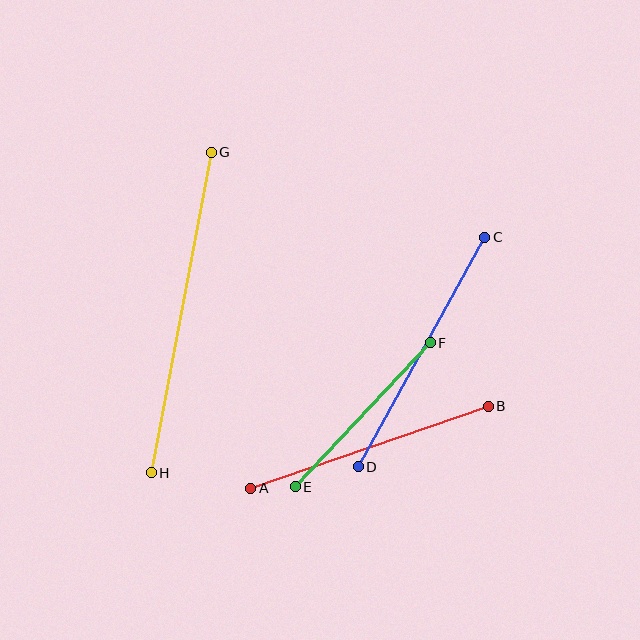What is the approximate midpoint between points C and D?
The midpoint is at approximately (421, 352) pixels.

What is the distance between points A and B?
The distance is approximately 251 pixels.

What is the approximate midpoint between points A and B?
The midpoint is at approximately (369, 447) pixels.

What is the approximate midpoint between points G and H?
The midpoint is at approximately (181, 312) pixels.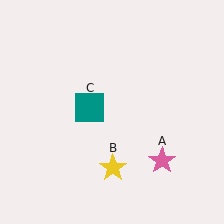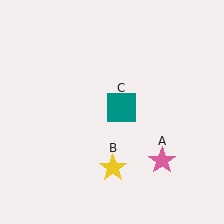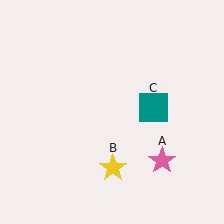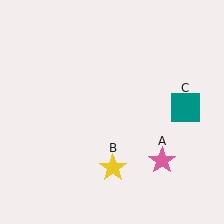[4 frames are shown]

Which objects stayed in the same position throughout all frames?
Pink star (object A) and yellow star (object B) remained stationary.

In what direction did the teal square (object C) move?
The teal square (object C) moved right.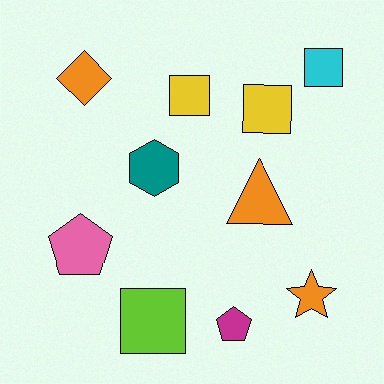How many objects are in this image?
There are 10 objects.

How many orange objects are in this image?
There are 3 orange objects.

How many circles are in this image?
There are no circles.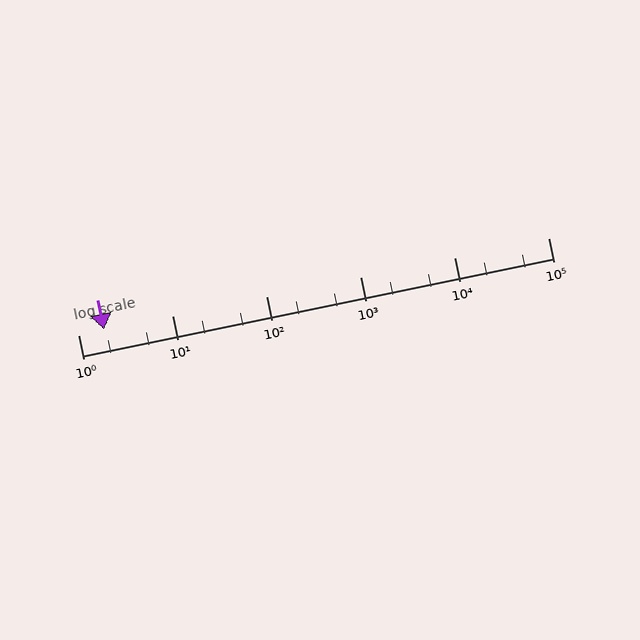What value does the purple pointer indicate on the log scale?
The pointer indicates approximately 1.9.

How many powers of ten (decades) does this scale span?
The scale spans 5 decades, from 1 to 100000.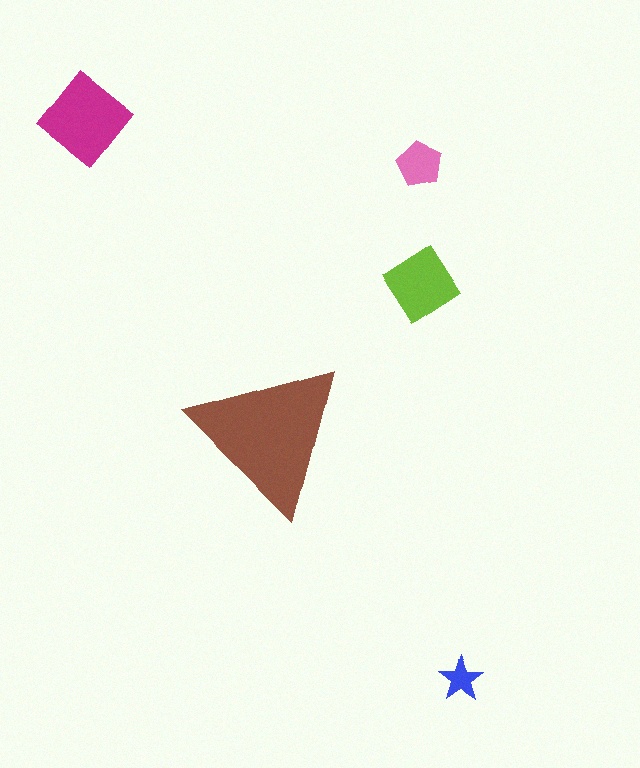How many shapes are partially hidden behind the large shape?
0 shapes are partially hidden.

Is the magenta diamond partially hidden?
No, the magenta diamond is fully visible.